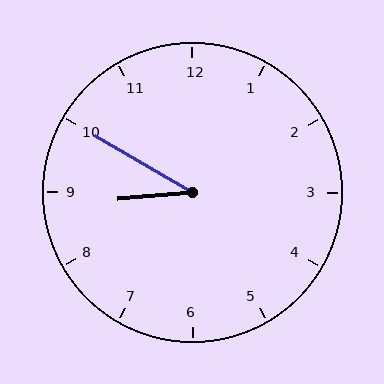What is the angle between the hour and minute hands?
Approximately 35 degrees.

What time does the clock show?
8:50.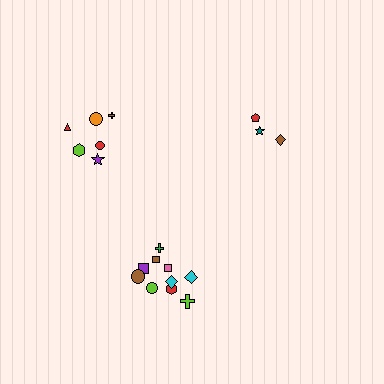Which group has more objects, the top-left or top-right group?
The top-left group.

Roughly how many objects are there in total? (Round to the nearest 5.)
Roughly 20 objects in total.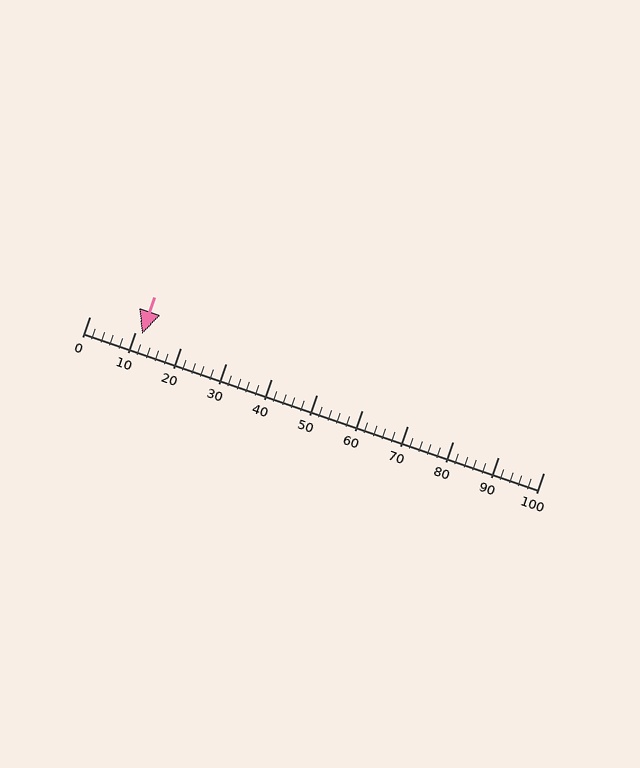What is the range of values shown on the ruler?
The ruler shows values from 0 to 100.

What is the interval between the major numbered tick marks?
The major tick marks are spaced 10 units apart.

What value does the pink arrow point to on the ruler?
The pink arrow points to approximately 12.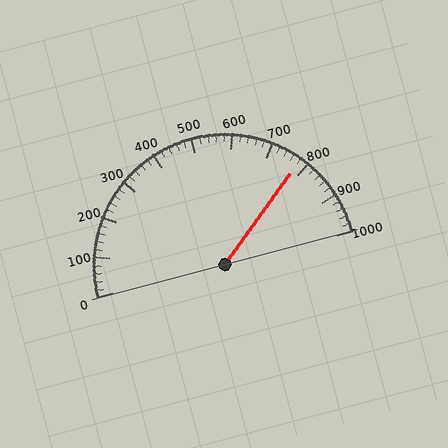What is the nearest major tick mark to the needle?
The nearest major tick mark is 800.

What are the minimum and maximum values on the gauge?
The gauge ranges from 0 to 1000.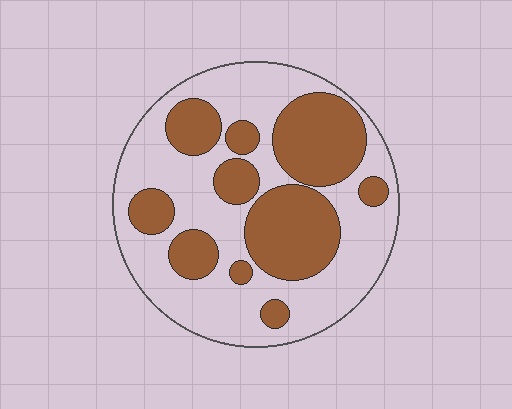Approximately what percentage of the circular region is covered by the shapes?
Approximately 40%.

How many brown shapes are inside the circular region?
10.